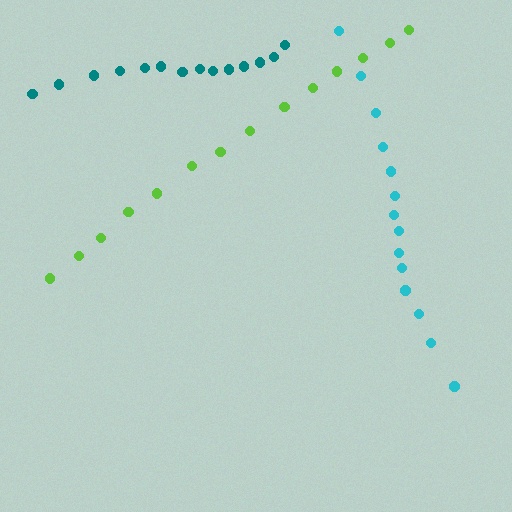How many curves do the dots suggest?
There are 3 distinct paths.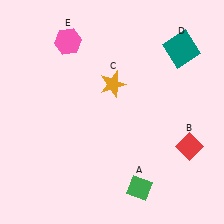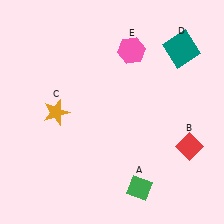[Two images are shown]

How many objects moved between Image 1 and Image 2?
2 objects moved between the two images.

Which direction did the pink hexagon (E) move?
The pink hexagon (E) moved right.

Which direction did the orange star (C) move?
The orange star (C) moved left.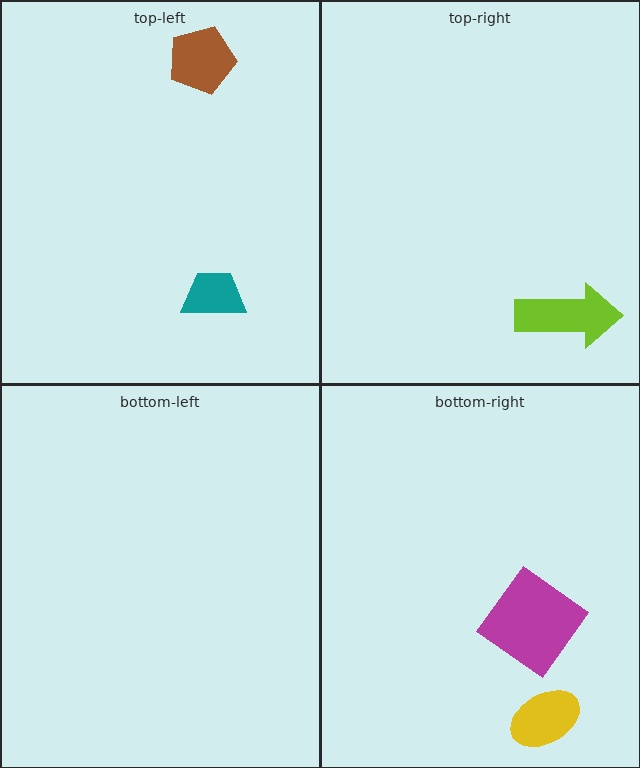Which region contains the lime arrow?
The top-right region.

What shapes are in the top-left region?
The teal trapezoid, the brown pentagon.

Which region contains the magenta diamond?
The bottom-right region.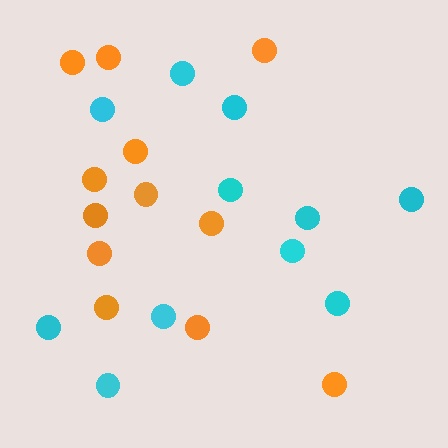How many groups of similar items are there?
There are 2 groups: one group of cyan circles (11) and one group of orange circles (12).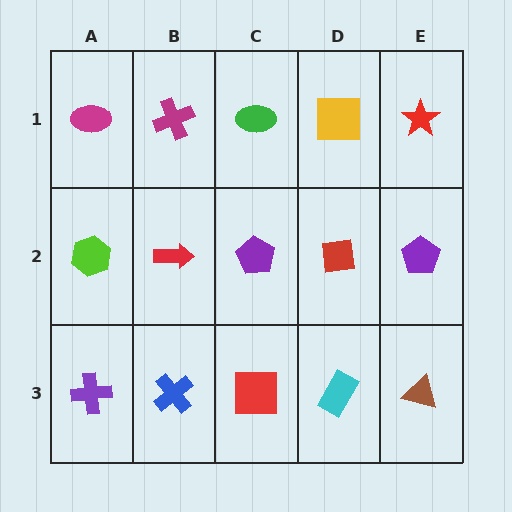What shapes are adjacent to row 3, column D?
A red square (row 2, column D), a red square (row 3, column C), a brown triangle (row 3, column E).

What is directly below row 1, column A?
A lime hexagon.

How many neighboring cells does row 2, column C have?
4.